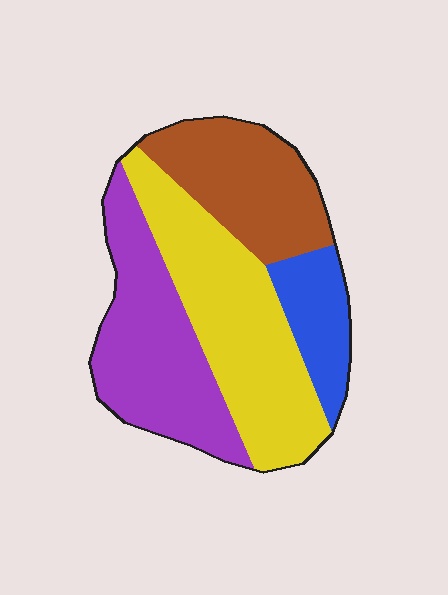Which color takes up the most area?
Yellow, at roughly 35%.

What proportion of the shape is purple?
Purple covers 30% of the shape.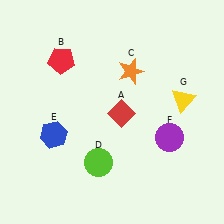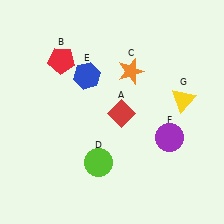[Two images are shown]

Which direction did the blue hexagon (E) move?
The blue hexagon (E) moved up.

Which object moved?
The blue hexagon (E) moved up.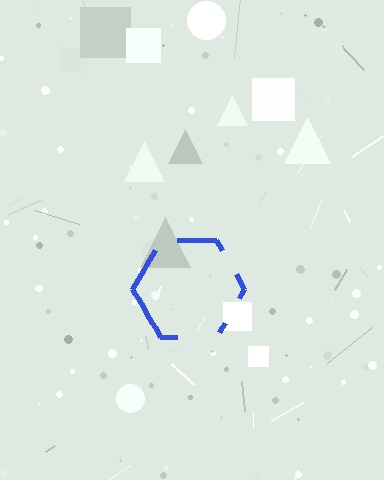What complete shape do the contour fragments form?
The contour fragments form a hexagon.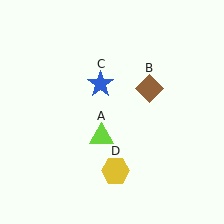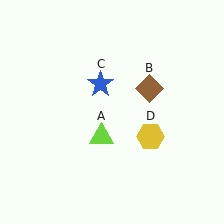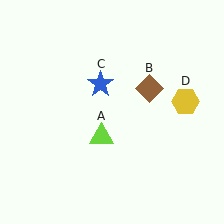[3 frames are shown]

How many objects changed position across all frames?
1 object changed position: yellow hexagon (object D).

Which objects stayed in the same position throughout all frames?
Lime triangle (object A) and brown diamond (object B) and blue star (object C) remained stationary.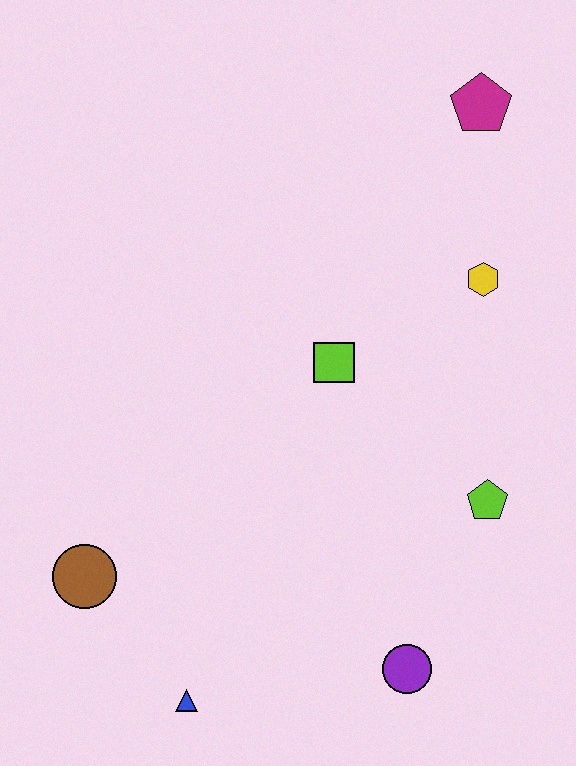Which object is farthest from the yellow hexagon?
The blue triangle is farthest from the yellow hexagon.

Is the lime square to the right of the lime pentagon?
No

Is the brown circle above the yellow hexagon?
No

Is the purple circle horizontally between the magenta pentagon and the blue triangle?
Yes